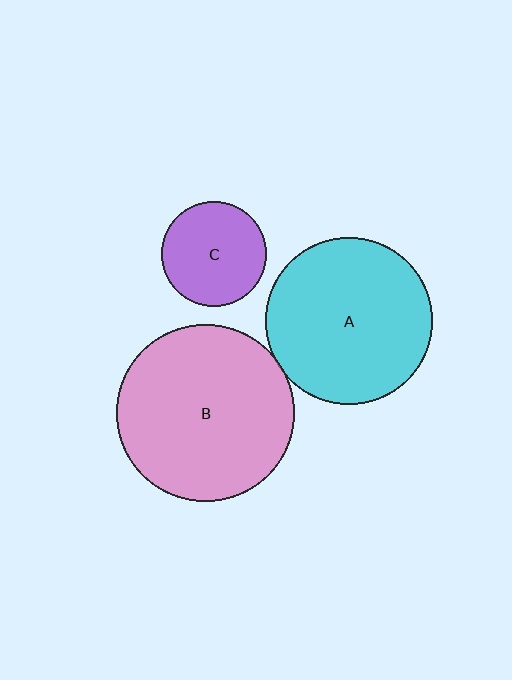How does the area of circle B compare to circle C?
Approximately 2.9 times.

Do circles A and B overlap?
Yes.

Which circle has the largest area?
Circle B (pink).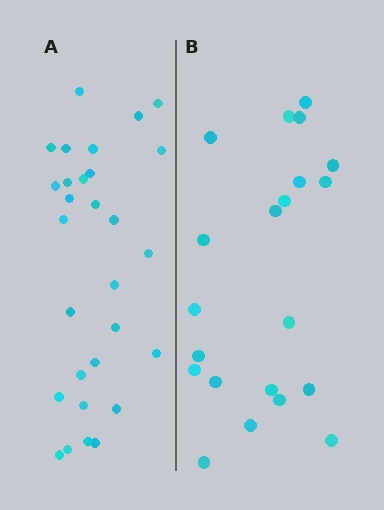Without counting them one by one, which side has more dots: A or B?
Region A (the left region) has more dots.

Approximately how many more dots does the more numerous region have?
Region A has roughly 8 or so more dots than region B.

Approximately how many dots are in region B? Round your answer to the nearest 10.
About 20 dots. (The exact count is 21, which rounds to 20.)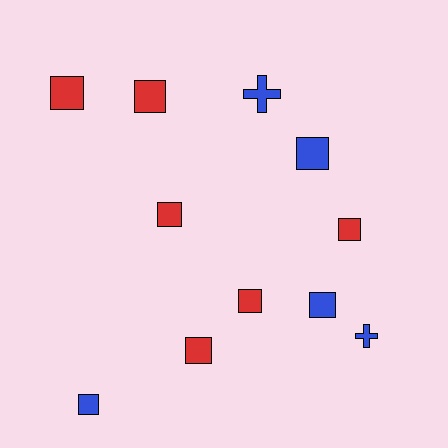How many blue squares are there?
There are 3 blue squares.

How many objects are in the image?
There are 11 objects.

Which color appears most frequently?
Red, with 6 objects.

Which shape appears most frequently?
Square, with 9 objects.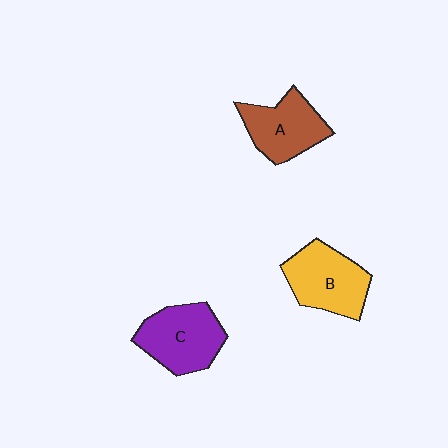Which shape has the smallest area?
Shape A (brown).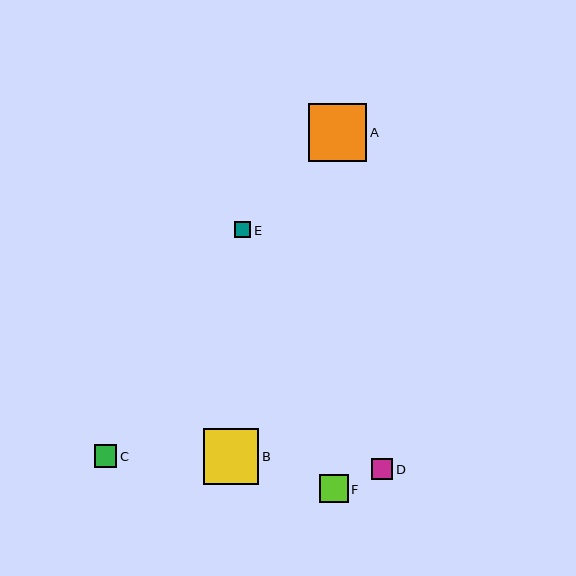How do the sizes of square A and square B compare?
Square A and square B are approximately the same size.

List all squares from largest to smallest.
From largest to smallest: A, B, F, C, D, E.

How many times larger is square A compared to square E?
Square A is approximately 3.6 times the size of square E.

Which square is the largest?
Square A is the largest with a size of approximately 59 pixels.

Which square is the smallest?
Square E is the smallest with a size of approximately 16 pixels.